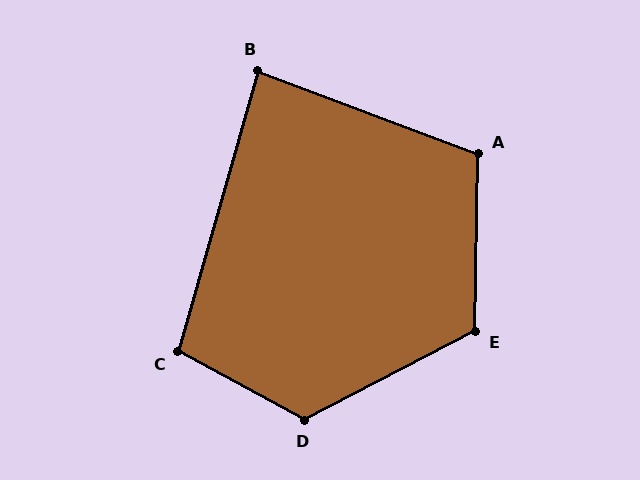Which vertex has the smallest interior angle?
B, at approximately 85 degrees.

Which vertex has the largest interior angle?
D, at approximately 124 degrees.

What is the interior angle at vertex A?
Approximately 110 degrees (obtuse).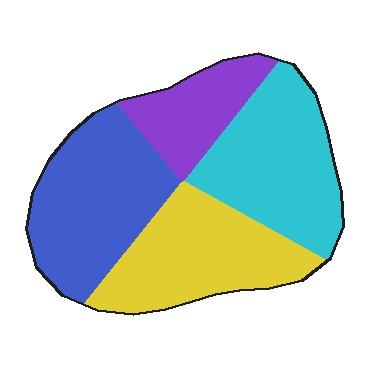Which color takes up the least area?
Purple, at roughly 15%.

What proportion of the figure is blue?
Blue covers about 30% of the figure.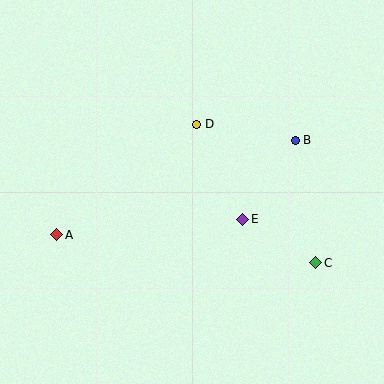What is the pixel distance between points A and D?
The distance between A and D is 178 pixels.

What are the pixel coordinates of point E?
Point E is at (243, 219).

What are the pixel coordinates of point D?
Point D is at (197, 124).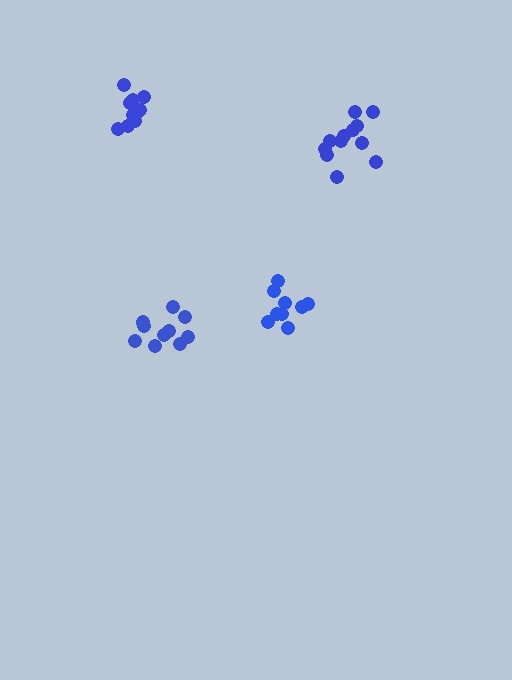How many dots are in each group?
Group 1: 9 dots, Group 2: 12 dots, Group 3: 10 dots, Group 4: 10 dots (41 total).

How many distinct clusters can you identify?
There are 4 distinct clusters.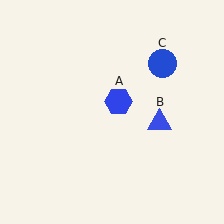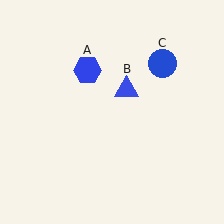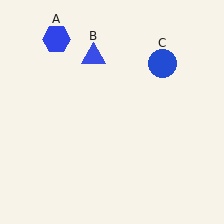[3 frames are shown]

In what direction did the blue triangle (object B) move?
The blue triangle (object B) moved up and to the left.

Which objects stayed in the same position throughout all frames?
Blue circle (object C) remained stationary.